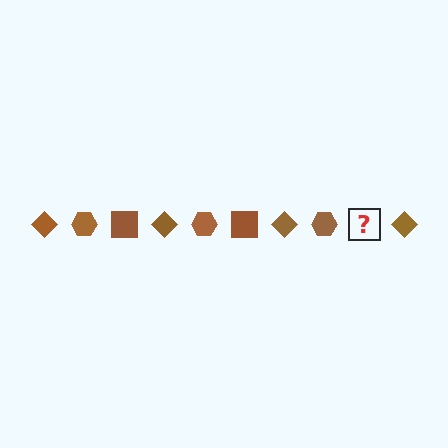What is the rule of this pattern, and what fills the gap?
The rule is that the pattern cycles through diamond, hexagon, square shapes in brown. The gap should be filled with a brown square.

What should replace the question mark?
The question mark should be replaced with a brown square.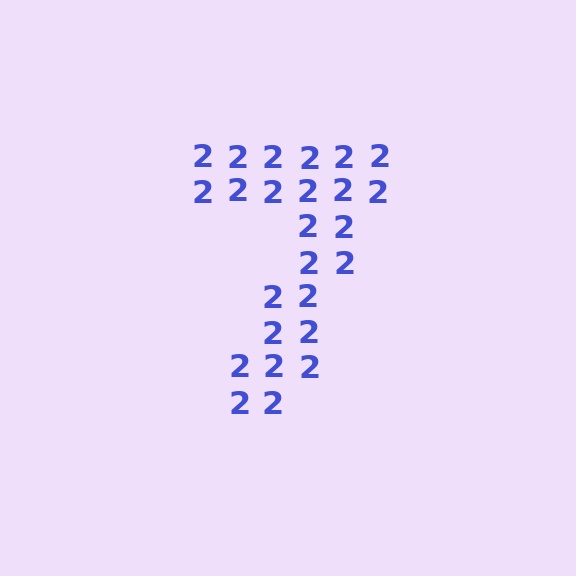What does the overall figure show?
The overall figure shows the digit 7.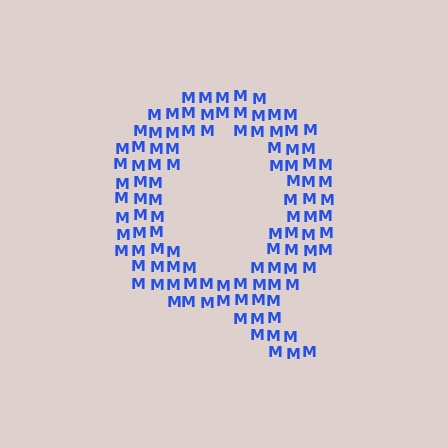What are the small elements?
The small elements are letter M's.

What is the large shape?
The large shape is the letter Q.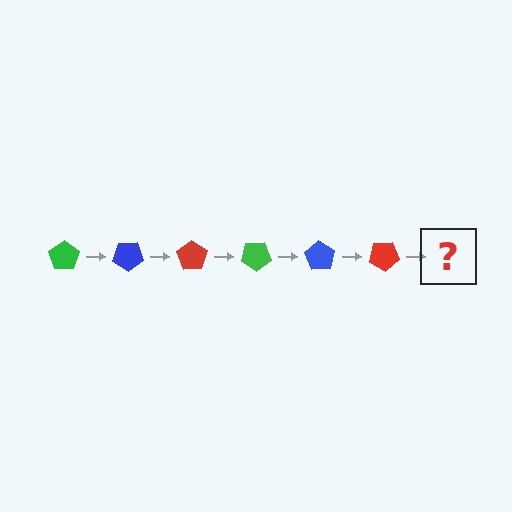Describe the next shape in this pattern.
It should be a green pentagon, rotated 210 degrees from the start.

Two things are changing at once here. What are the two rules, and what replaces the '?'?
The two rules are that it rotates 35 degrees each step and the color cycles through green, blue, and red. The '?' should be a green pentagon, rotated 210 degrees from the start.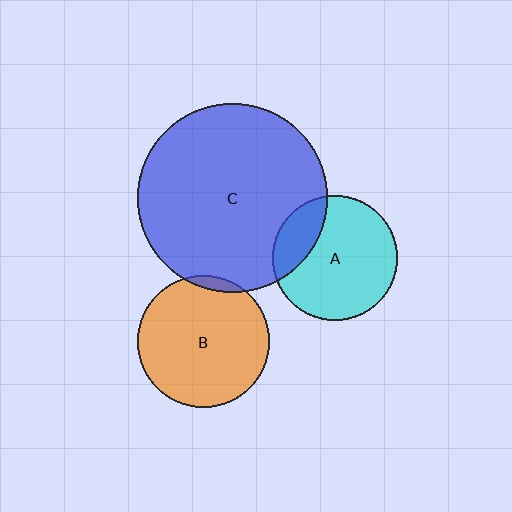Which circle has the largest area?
Circle C (blue).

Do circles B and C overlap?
Yes.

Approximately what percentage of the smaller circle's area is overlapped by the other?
Approximately 5%.